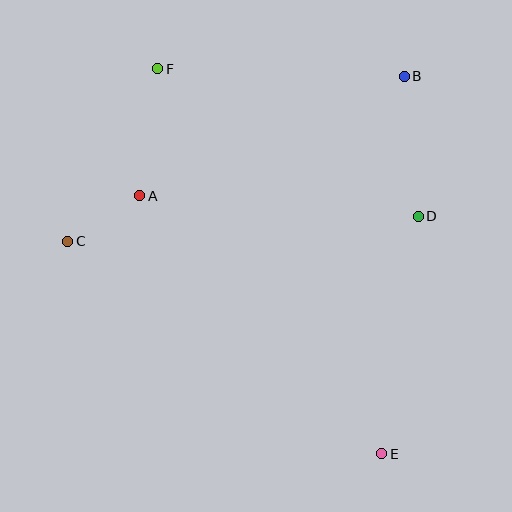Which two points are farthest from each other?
Points E and F are farthest from each other.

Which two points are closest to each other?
Points A and C are closest to each other.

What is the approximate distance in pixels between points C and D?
The distance between C and D is approximately 351 pixels.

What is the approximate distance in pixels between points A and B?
The distance between A and B is approximately 291 pixels.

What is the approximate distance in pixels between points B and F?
The distance between B and F is approximately 247 pixels.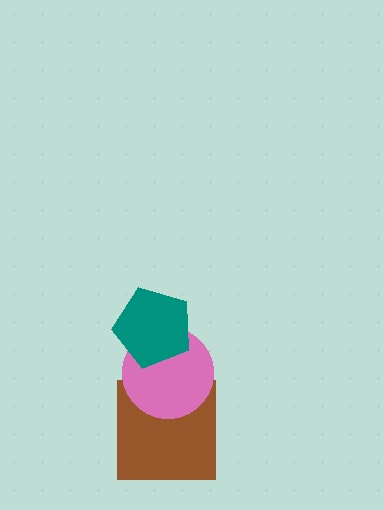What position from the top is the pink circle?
The pink circle is 2nd from the top.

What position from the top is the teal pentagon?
The teal pentagon is 1st from the top.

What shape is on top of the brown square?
The pink circle is on top of the brown square.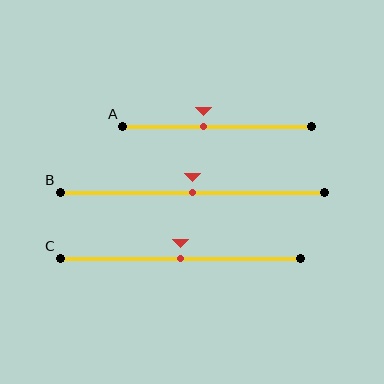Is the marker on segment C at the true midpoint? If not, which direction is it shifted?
Yes, the marker on segment C is at the true midpoint.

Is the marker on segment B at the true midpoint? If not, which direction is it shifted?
Yes, the marker on segment B is at the true midpoint.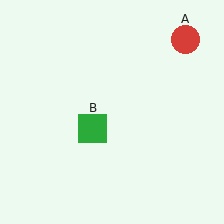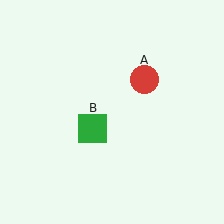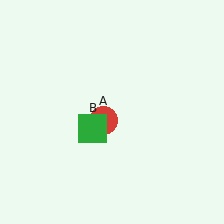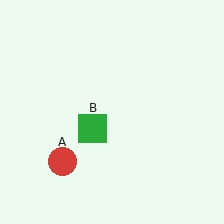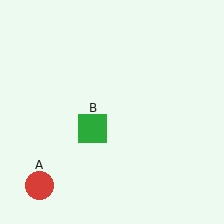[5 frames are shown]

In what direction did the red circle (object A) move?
The red circle (object A) moved down and to the left.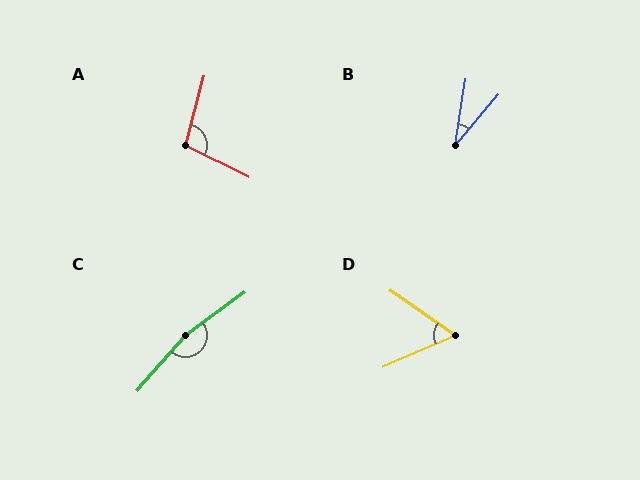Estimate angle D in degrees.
Approximately 59 degrees.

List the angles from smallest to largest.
B (32°), D (59°), A (102°), C (167°).